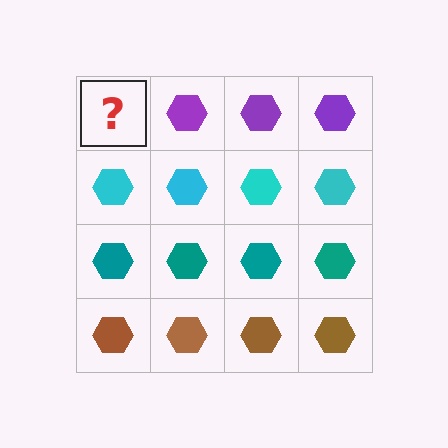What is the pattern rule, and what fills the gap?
The rule is that each row has a consistent color. The gap should be filled with a purple hexagon.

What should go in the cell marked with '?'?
The missing cell should contain a purple hexagon.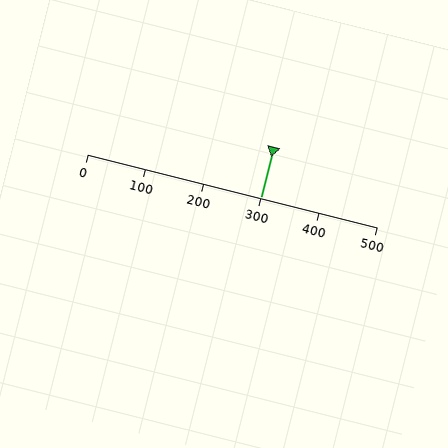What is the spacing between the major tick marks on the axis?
The major ticks are spaced 100 apart.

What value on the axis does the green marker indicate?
The marker indicates approximately 300.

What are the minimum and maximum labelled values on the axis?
The axis runs from 0 to 500.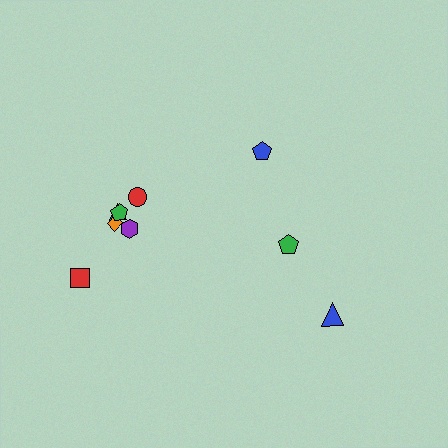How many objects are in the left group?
There are 6 objects.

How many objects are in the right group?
There are 3 objects.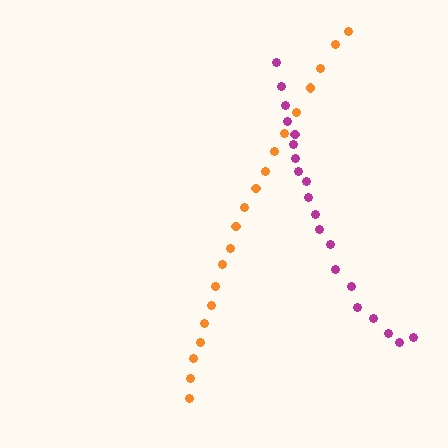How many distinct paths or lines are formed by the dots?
There are 2 distinct paths.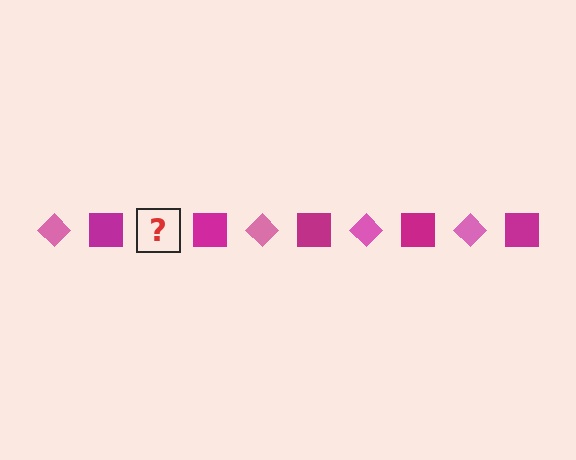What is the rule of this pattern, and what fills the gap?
The rule is that the pattern alternates between pink diamond and magenta square. The gap should be filled with a pink diamond.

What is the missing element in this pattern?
The missing element is a pink diamond.